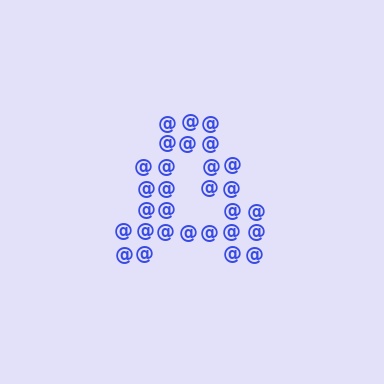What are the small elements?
The small elements are at signs.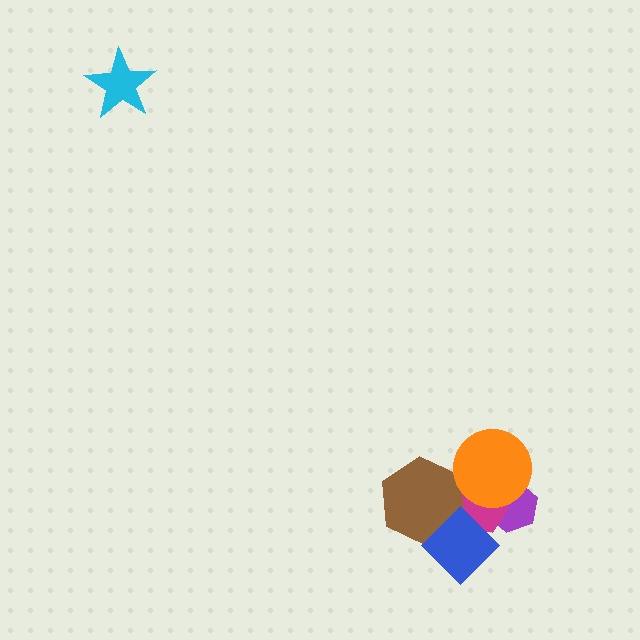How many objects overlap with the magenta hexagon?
4 objects overlap with the magenta hexagon.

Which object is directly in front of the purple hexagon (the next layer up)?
The magenta hexagon is directly in front of the purple hexagon.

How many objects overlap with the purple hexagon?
2 objects overlap with the purple hexagon.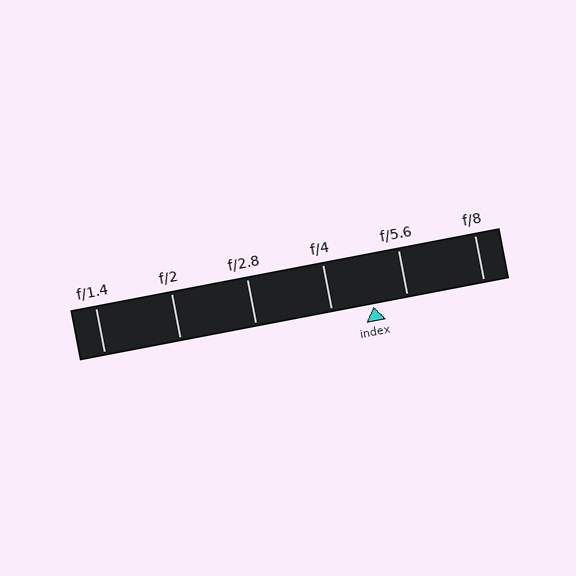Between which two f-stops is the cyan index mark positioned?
The index mark is between f/4 and f/5.6.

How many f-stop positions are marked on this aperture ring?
There are 6 f-stop positions marked.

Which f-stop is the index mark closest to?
The index mark is closest to f/5.6.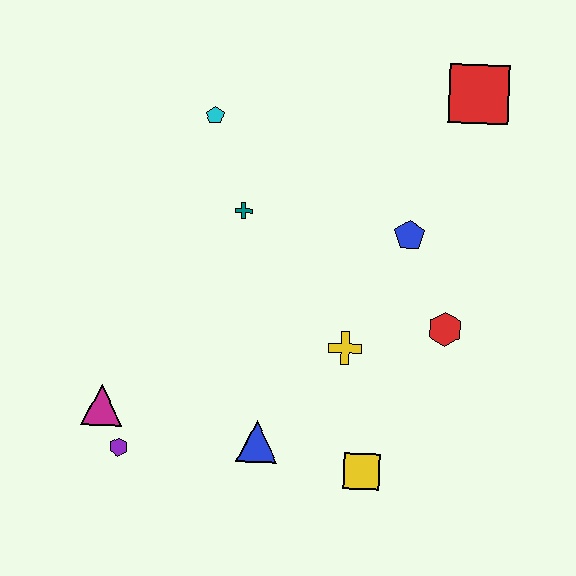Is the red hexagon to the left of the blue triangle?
No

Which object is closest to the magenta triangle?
The purple hexagon is closest to the magenta triangle.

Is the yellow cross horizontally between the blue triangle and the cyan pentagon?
No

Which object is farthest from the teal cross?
The yellow square is farthest from the teal cross.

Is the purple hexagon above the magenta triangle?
No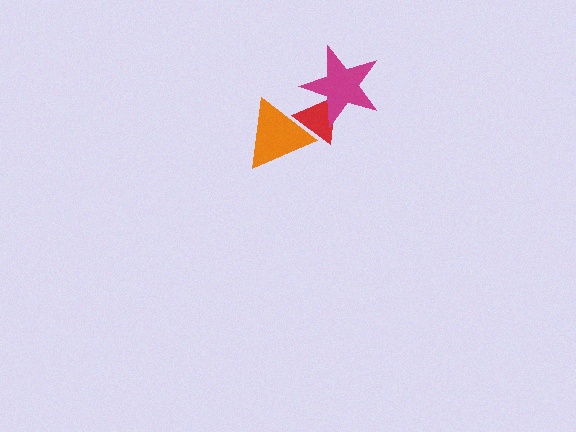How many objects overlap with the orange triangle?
1 object overlaps with the orange triangle.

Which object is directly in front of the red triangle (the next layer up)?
The magenta star is directly in front of the red triangle.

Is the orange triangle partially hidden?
No, no other shape covers it.